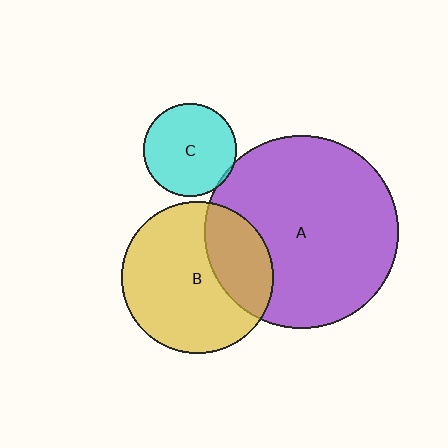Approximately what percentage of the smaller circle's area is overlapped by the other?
Approximately 30%.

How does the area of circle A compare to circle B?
Approximately 1.6 times.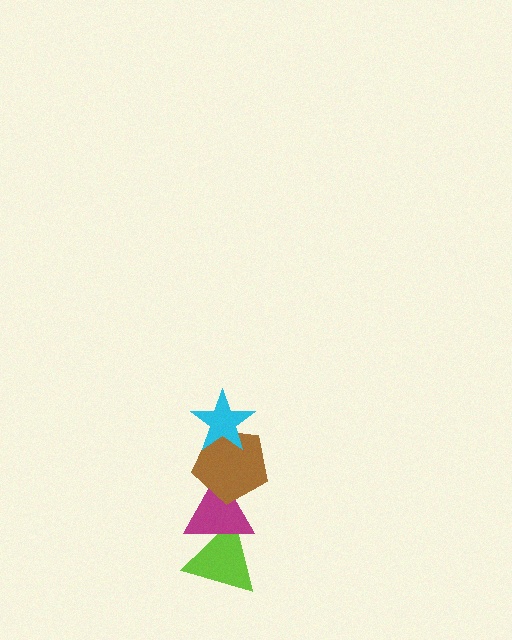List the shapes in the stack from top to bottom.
From top to bottom: the cyan star, the brown pentagon, the magenta triangle, the lime triangle.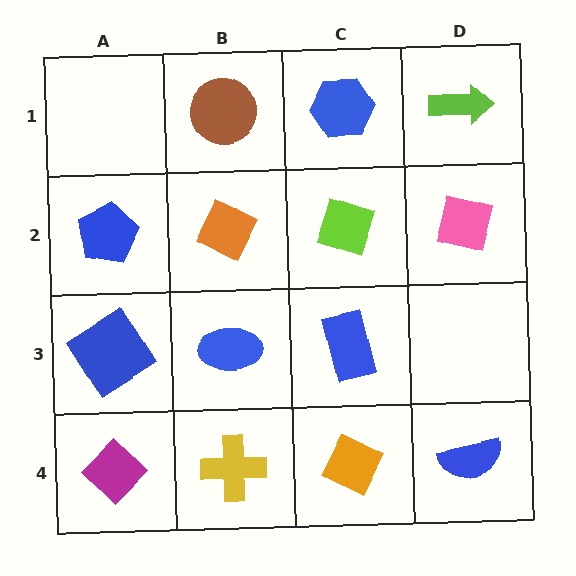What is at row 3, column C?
A blue rectangle.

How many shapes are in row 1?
3 shapes.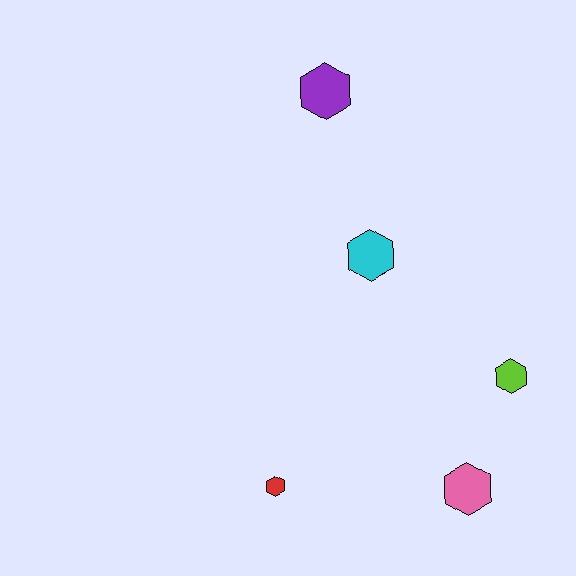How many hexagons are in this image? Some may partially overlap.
There are 5 hexagons.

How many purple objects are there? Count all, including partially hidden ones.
There is 1 purple object.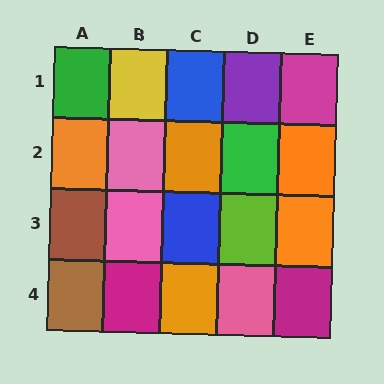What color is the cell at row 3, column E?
Orange.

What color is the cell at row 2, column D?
Green.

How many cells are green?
2 cells are green.